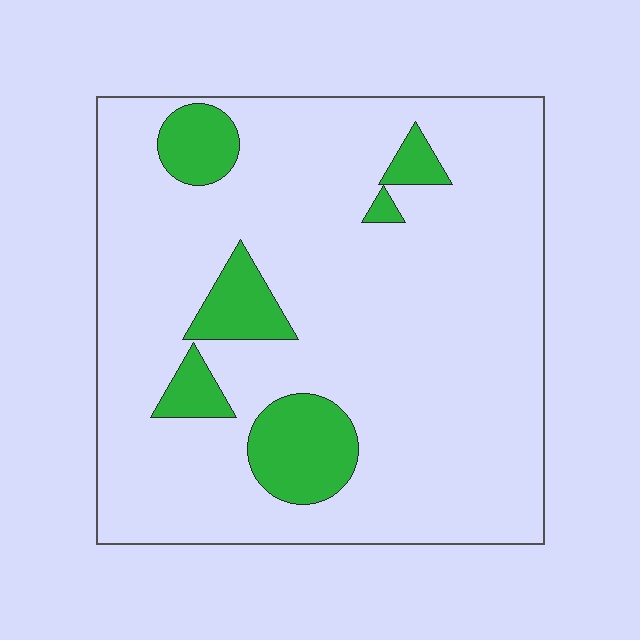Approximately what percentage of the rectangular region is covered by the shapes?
Approximately 15%.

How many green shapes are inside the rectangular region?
6.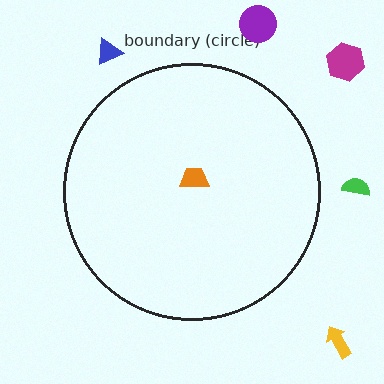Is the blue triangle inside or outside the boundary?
Outside.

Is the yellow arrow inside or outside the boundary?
Outside.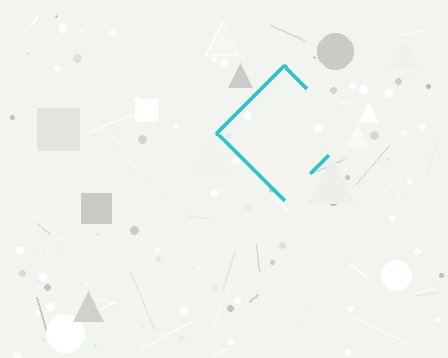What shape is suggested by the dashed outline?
The dashed outline suggests a diamond.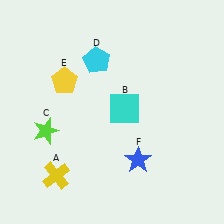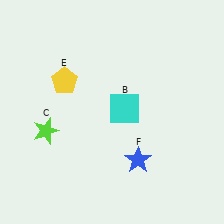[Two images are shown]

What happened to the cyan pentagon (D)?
The cyan pentagon (D) was removed in Image 2. It was in the top-left area of Image 1.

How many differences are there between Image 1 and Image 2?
There are 2 differences between the two images.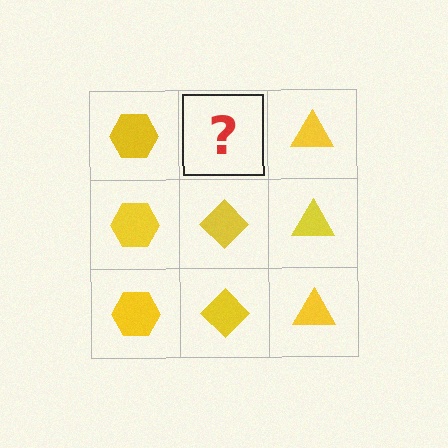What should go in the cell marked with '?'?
The missing cell should contain a yellow diamond.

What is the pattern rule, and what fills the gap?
The rule is that each column has a consistent shape. The gap should be filled with a yellow diamond.